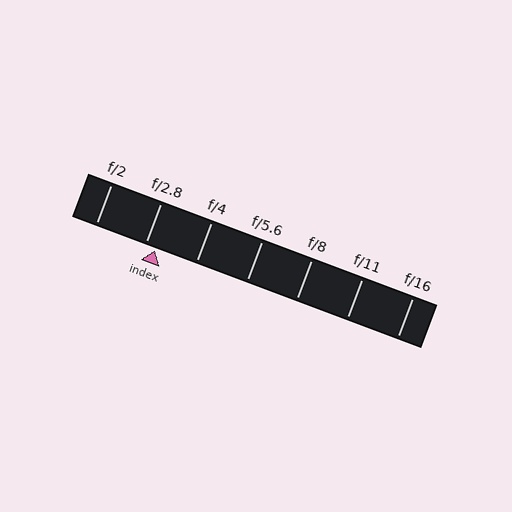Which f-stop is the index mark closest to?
The index mark is closest to f/2.8.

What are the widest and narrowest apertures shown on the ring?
The widest aperture shown is f/2 and the narrowest is f/16.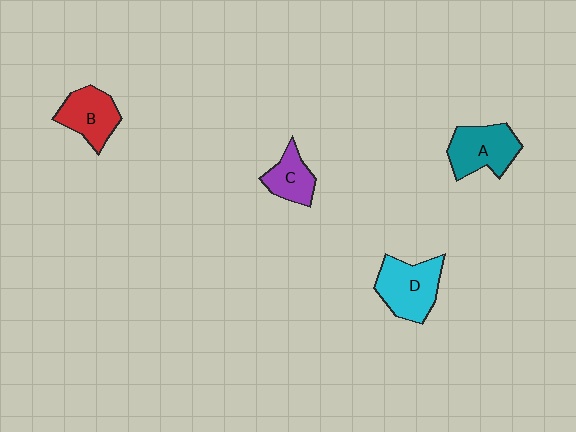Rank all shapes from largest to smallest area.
From largest to smallest: D (cyan), A (teal), B (red), C (purple).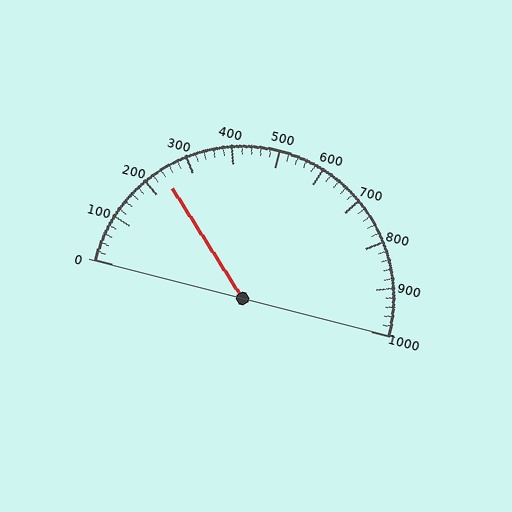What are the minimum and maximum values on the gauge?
The gauge ranges from 0 to 1000.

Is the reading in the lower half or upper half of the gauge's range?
The reading is in the lower half of the range (0 to 1000).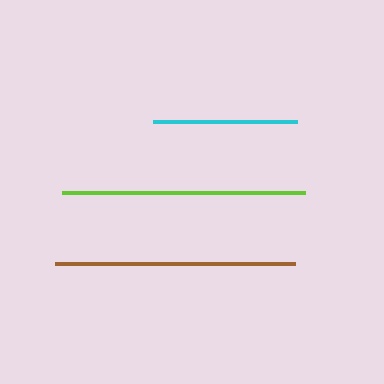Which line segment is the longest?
The lime line is the longest at approximately 243 pixels.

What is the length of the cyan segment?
The cyan segment is approximately 144 pixels long.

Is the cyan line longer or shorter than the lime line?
The lime line is longer than the cyan line.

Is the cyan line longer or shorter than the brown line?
The brown line is longer than the cyan line.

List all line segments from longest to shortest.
From longest to shortest: lime, brown, cyan.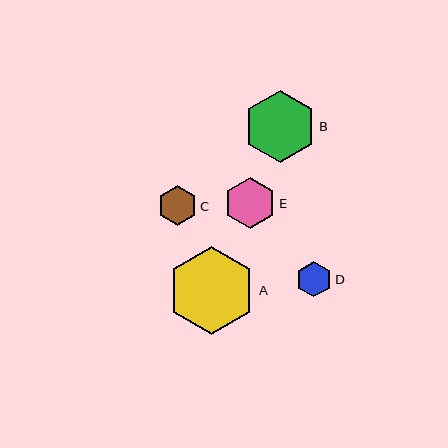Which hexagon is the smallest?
Hexagon D is the smallest with a size of approximately 36 pixels.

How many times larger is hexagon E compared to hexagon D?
Hexagon E is approximately 1.4 times the size of hexagon D.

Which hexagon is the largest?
Hexagon A is the largest with a size of approximately 88 pixels.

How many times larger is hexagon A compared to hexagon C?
Hexagon A is approximately 2.2 times the size of hexagon C.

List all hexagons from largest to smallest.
From largest to smallest: A, B, E, C, D.